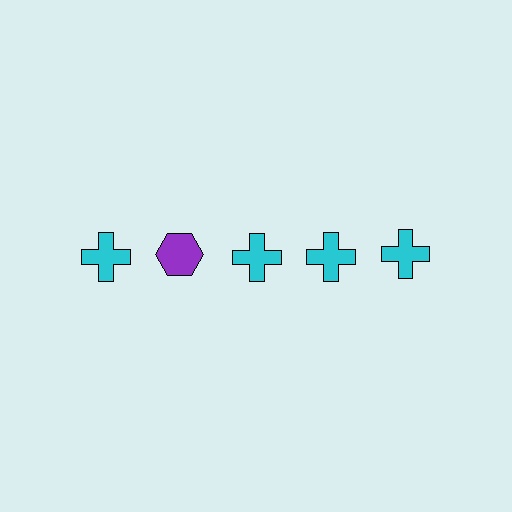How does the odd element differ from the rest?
It differs in both color (purple instead of cyan) and shape (hexagon instead of cross).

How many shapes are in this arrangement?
There are 5 shapes arranged in a grid pattern.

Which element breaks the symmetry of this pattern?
The purple hexagon in the top row, second from left column breaks the symmetry. All other shapes are cyan crosses.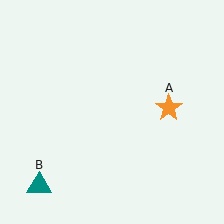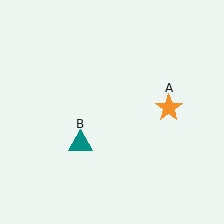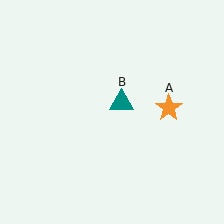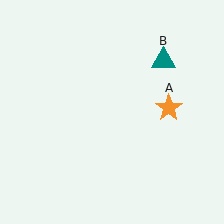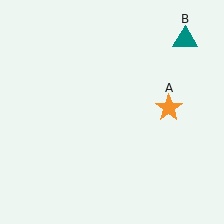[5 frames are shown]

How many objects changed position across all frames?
1 object changed position: teal triangle (object B).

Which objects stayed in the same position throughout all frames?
Orange star (object A) remained stationary.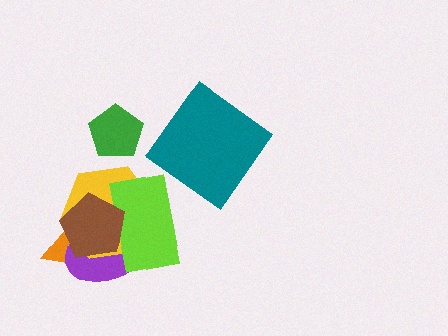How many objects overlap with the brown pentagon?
4 objects overlap with the brown pentagon.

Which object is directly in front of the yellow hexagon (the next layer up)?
The lime rectangle is directly in front of the yellow hexagon.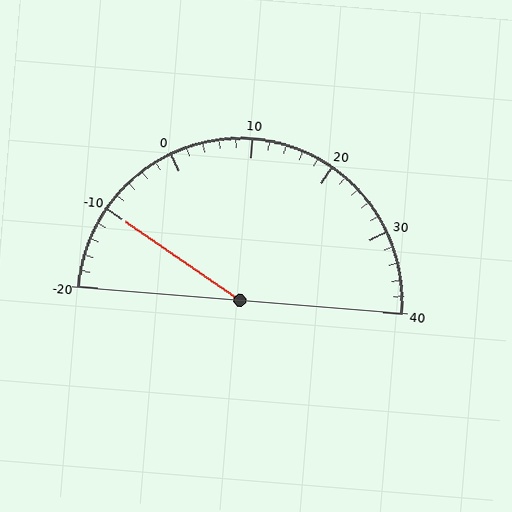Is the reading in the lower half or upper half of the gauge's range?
The reading is in the lower half of the range (-20 to 40).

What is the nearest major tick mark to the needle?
The nearest major tick mark is -10.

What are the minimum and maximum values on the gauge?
The gauge ranges from -20 to 40.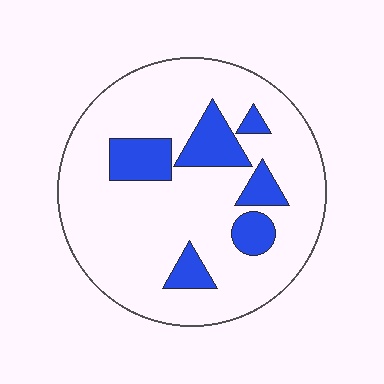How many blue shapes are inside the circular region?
6.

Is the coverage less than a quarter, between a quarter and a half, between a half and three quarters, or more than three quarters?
Less than a quarter.